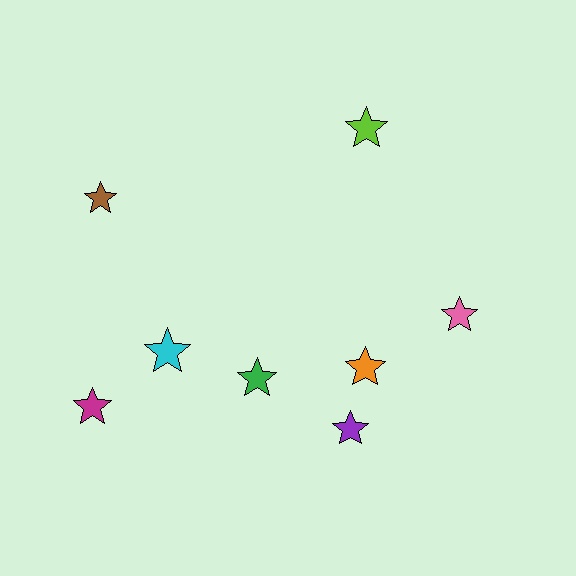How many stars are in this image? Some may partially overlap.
There are 8 stars.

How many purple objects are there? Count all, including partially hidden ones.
There is 1 purple object.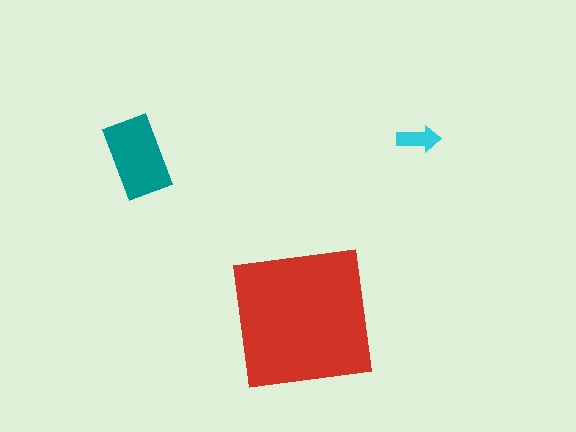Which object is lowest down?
The red square is bottommost.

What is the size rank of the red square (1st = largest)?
1st.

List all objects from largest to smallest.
The red square, the teal rectangle, the cyan arrow.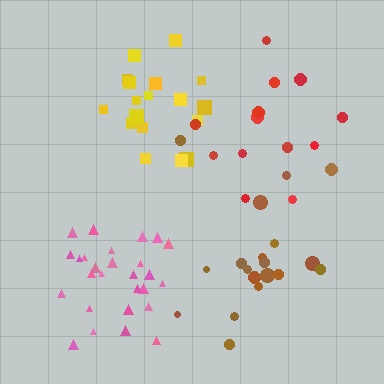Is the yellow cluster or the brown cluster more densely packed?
Yellow.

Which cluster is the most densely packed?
Pink.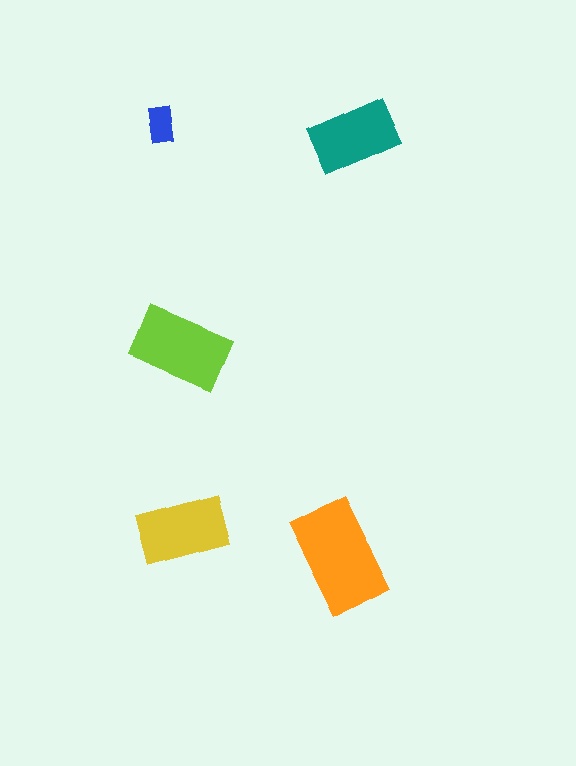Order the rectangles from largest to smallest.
the orange one, the lime one, the yellow one, the teal one, the blue one.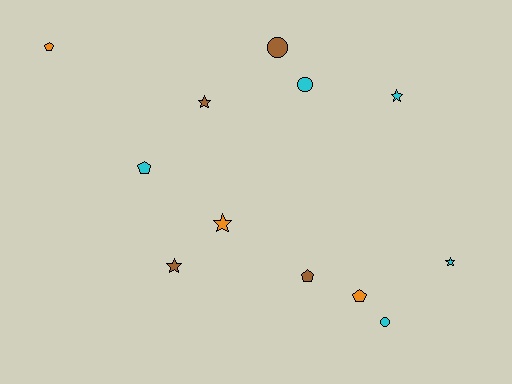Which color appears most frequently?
Cyan, with 5 objects.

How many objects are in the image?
There are 12 objects.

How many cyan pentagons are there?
There is 1 cyan pentagon.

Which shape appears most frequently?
Star, with 5 objects.